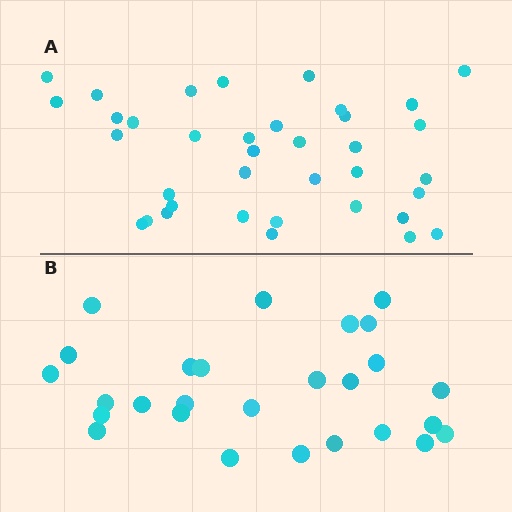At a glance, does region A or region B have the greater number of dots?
Region A (the top region) has more dots.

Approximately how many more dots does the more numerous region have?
Region A has roughly 10 or so more dots than region B.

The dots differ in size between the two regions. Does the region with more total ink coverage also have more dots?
No. Region B has more total ink coverage because its dots are larger, but region A actually contains more individual dots. Total area can be misleading — the number of items is what matters here.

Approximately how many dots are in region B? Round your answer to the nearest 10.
About 30 dots. (The exact count is 27, which rounds to 30.)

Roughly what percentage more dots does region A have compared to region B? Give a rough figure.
About 35% more.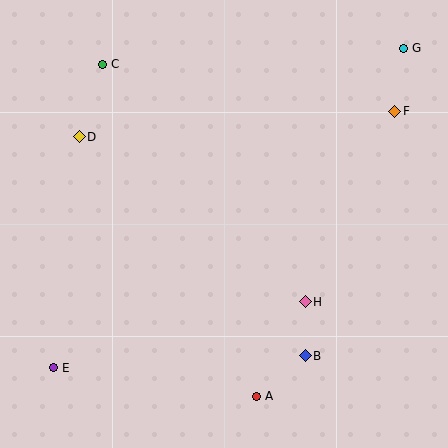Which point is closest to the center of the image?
Point H at (305, 302) is closest to the center.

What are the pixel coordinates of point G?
Point G is at (404, 48).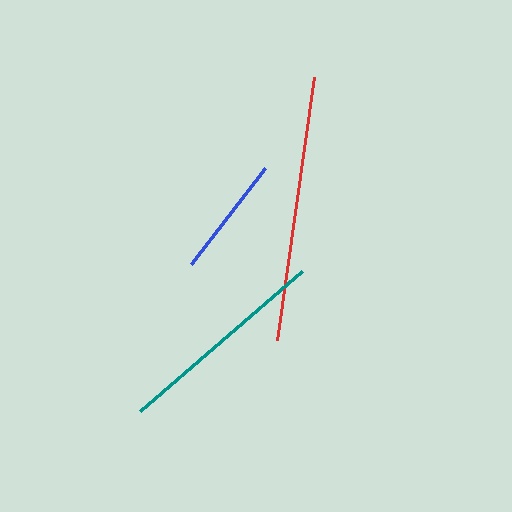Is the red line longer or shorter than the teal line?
The red line is longer than the teal line.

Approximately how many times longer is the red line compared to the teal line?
The red line is approximately 1.2 times the length of the teal line.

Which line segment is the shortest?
The blue line is the shortest at approximately 122 pixels.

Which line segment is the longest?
The red line is the longest at approximately 266 pixels.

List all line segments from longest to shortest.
From longest to shortest: red, teal, blue.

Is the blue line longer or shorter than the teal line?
The teal line is longer than the blue line.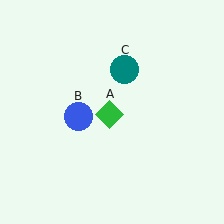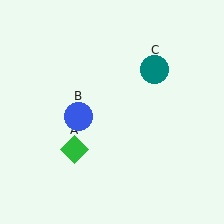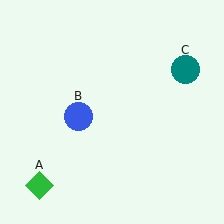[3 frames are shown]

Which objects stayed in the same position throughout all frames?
Blue circle (object B) remained stationary.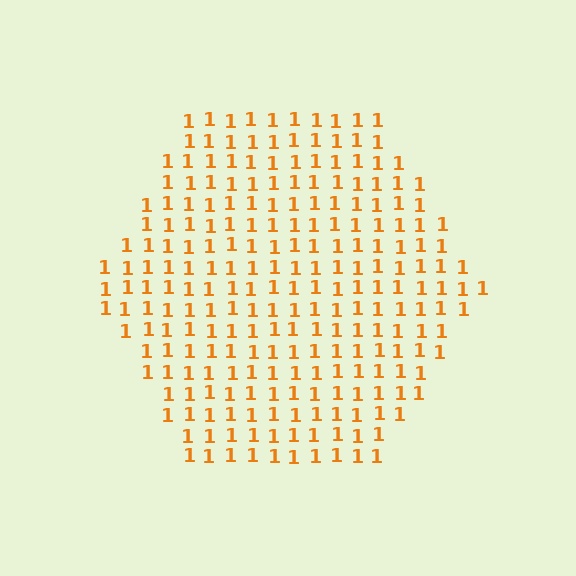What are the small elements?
The small elements are digit 1's.